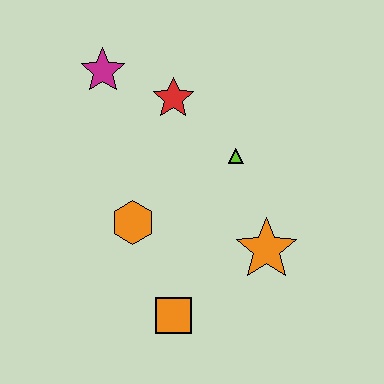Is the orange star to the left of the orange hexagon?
No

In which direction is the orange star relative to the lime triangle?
The orange star is below the lime triangle.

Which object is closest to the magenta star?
The red star is closest to the magenta star.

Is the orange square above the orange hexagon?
No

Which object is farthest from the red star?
The orange square is farthest from the red star.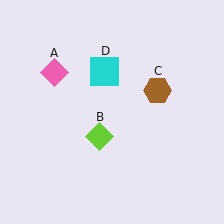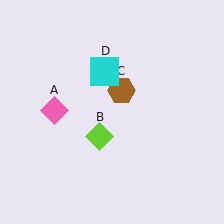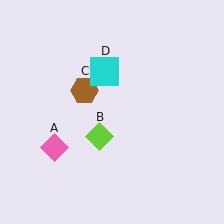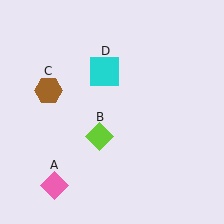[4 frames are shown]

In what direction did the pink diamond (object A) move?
The pink diamond (object A) moved down.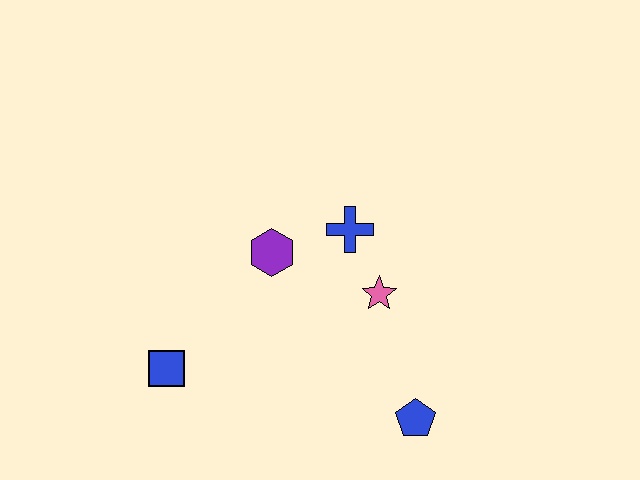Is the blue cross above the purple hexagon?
Yes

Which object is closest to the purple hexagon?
The blue cross is closest to the purple hexagon.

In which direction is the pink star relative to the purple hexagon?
The pink star is to the right of the purple hexagon.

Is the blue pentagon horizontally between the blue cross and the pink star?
No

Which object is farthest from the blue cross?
The blue square is farthest from the blue cross.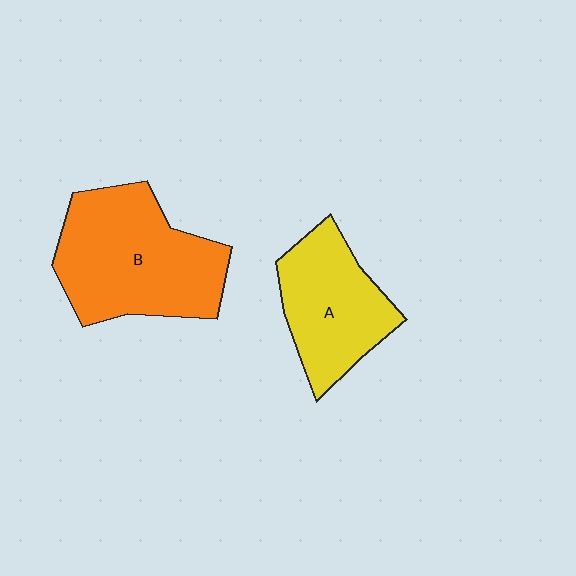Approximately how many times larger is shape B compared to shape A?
Approximately 1.4 times.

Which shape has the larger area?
Shape B (orange).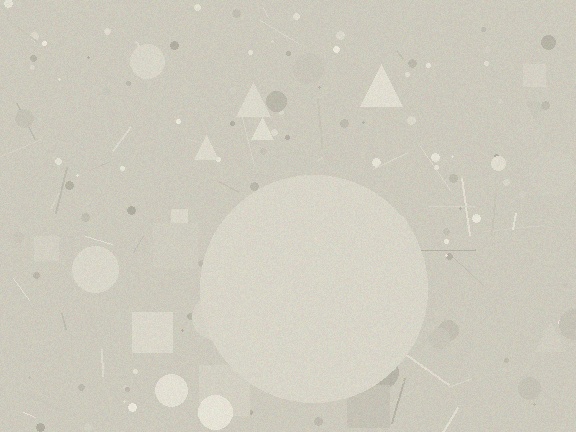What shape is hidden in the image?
A circle is hidden in the image.